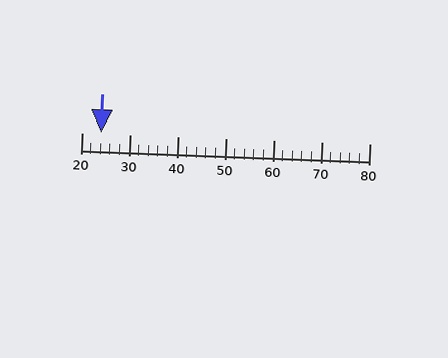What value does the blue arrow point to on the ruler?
The blue arrow points to approximately 24.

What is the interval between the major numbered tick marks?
The major tick marks are spaced 10 units apart.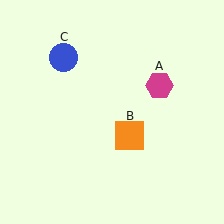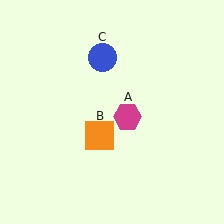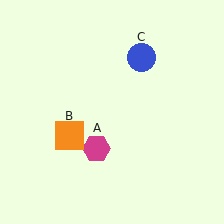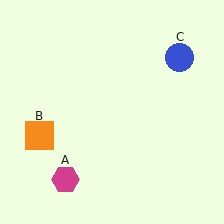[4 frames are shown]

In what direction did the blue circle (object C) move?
The blue circle (object C) moved right.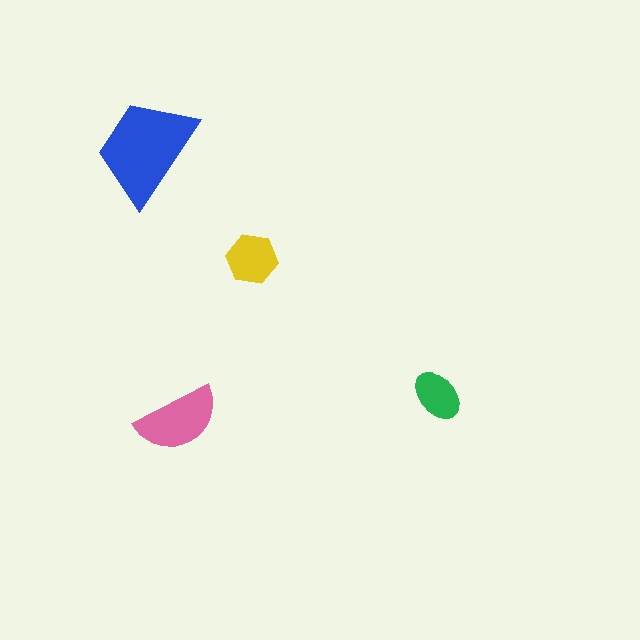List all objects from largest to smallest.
The blue trapezoid, the pink semicircle, the yellow hexagon, the green ellipse.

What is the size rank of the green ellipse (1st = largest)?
4th.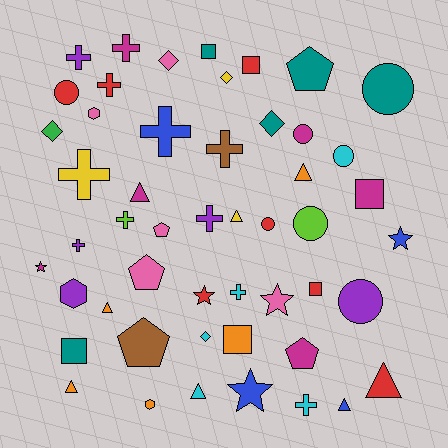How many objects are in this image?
There are 50 objects.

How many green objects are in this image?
There is 1 green object.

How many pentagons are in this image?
There are 5 pentagons.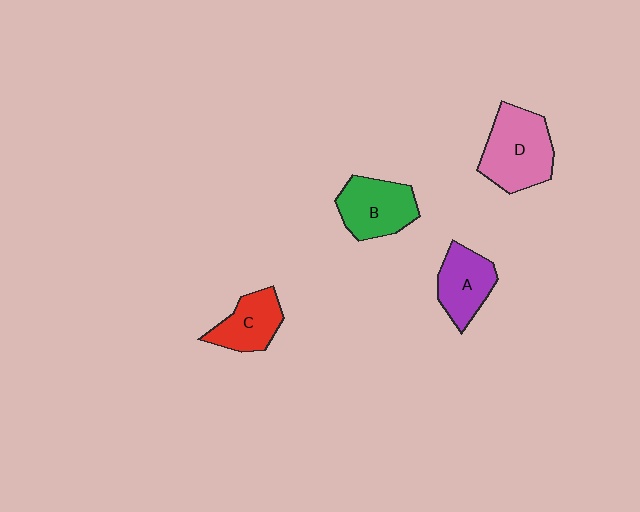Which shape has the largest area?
Shape D (pink).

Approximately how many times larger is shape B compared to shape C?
Approximately 1.3 times.